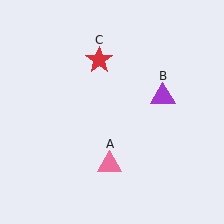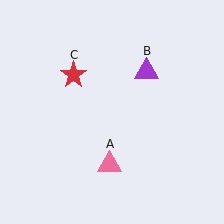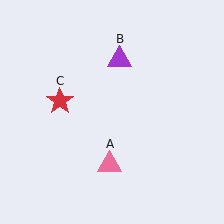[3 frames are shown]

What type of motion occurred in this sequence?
The purple triangle (object B), red star (object C) rotated counterclockwise around the center of the scene.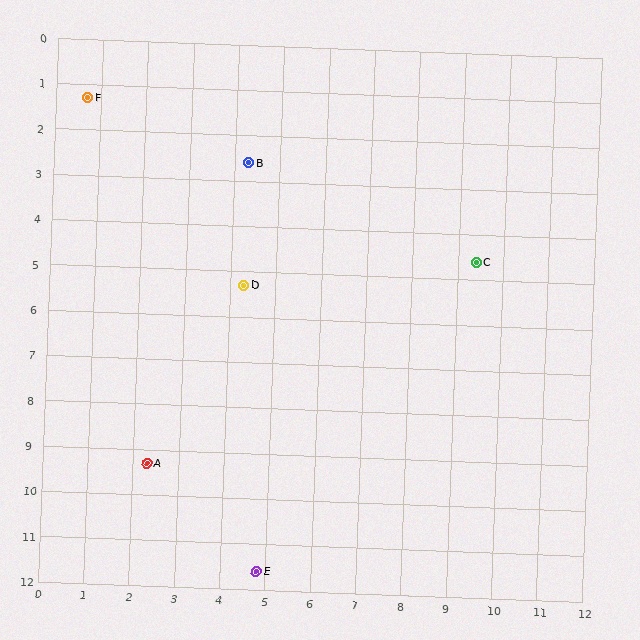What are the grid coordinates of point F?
Point F is at approximately (0.7, 1.3).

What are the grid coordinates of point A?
Point A is at approximately (2.3, 9.3).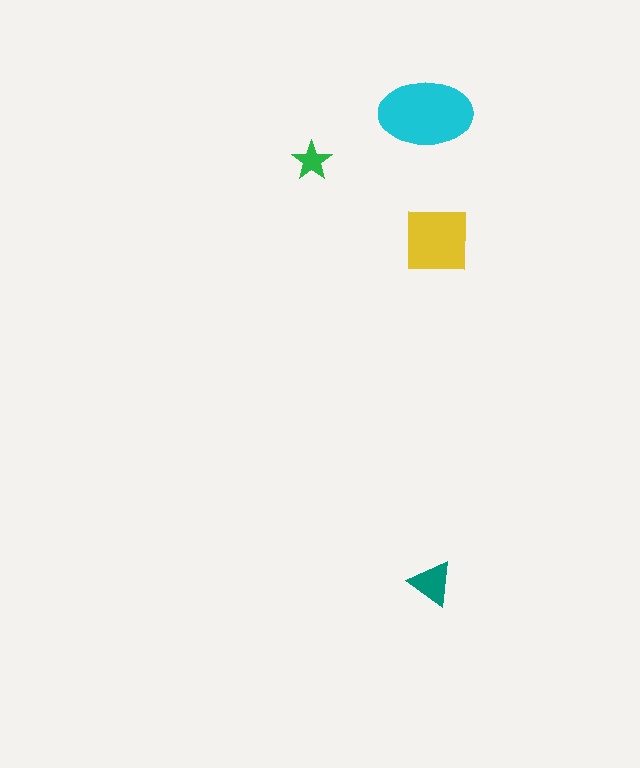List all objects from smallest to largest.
The green star, the teal triangle, the yellow square, the cyan ellipse.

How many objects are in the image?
There are 4 objects in the image.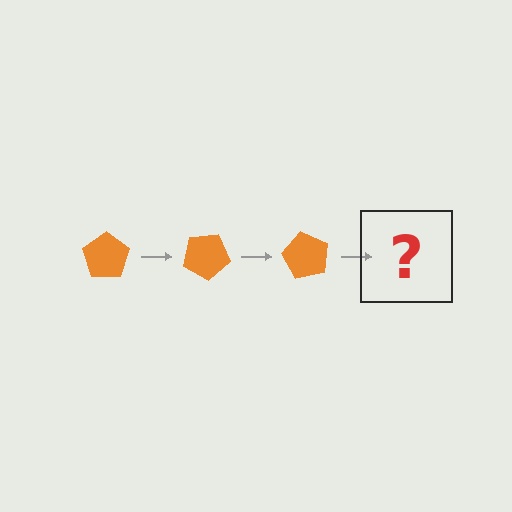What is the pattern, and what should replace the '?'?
The pattern is that the pentagon rotates 30 degrees each step. The '?' should be an orange pentagon rotated 90 degrees.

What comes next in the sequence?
The next element should be an orange pentagon rotated 90 degrees.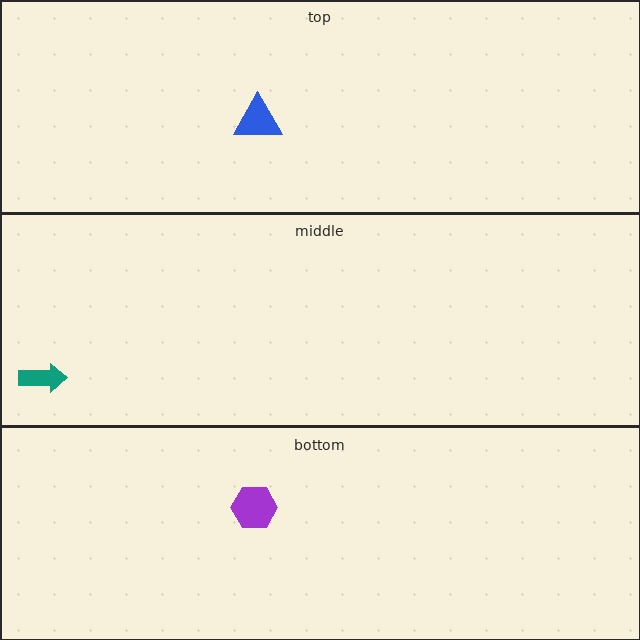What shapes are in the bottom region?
The purple hexagon.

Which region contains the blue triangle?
The top region.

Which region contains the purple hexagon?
The bottom region.